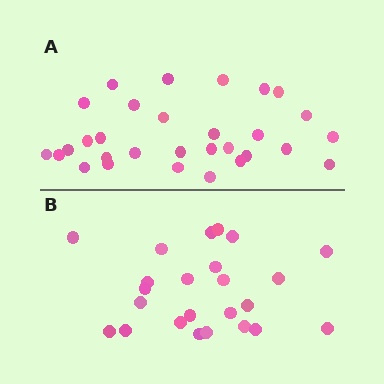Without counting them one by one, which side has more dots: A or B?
Region A (the top region) has more dots.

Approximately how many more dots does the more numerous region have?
Region A has about 6 more dots than region B.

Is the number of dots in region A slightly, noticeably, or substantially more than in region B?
Region A has noticeably more, but not dramatically so. The ratio is roughly 1.2 to 1.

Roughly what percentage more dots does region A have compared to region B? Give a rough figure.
About 25% more.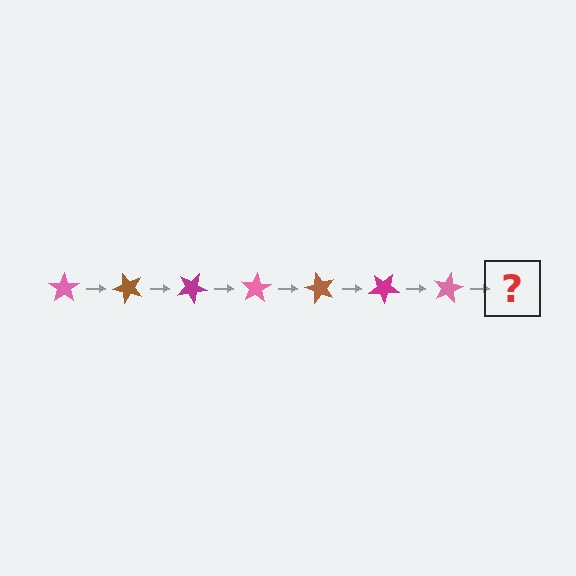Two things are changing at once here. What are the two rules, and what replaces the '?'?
The two rules are that it rotates 50 degrees each step and the color cycles through pink, brown, and magenta. The '?' should be a brown star, rotated 350 degrees from the start.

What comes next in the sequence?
The next element should be a brown star, rotated 350 degrees from the start.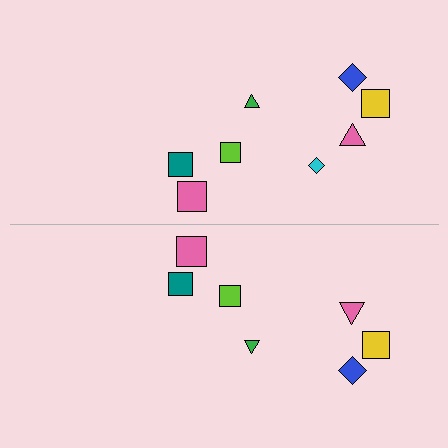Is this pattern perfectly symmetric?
No, the pattern is not perfectly symmetric. A cyan diamond is missing from the bottom side.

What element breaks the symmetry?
A cyan diamond is missing from the bottom side.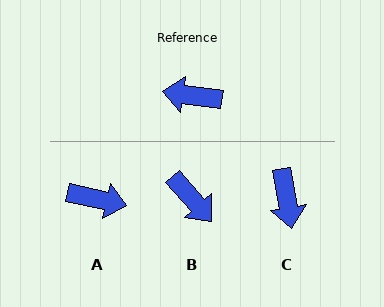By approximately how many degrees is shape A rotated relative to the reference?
Approximately 175 degrees counter-clockwise.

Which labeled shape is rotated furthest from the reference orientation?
A, about 175 degrees away.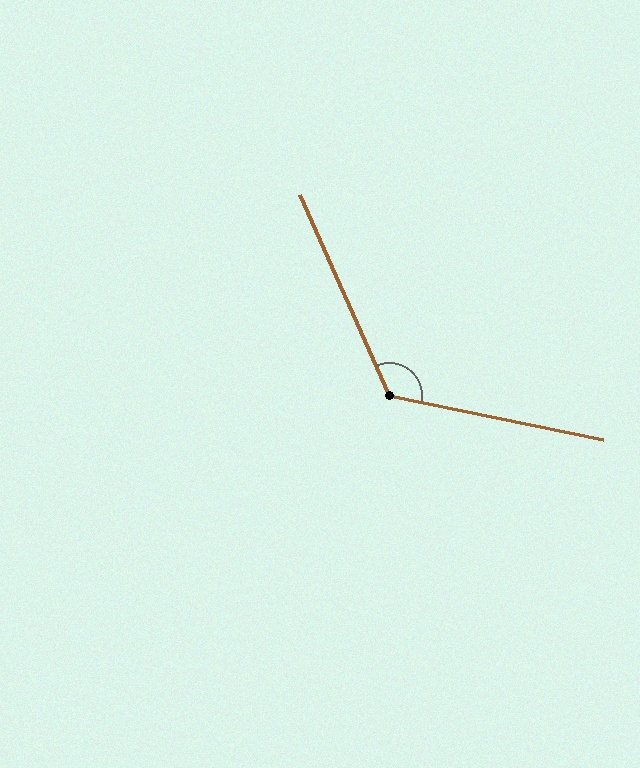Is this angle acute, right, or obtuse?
It is obtuse.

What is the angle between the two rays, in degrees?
Approximately 126 degrees.